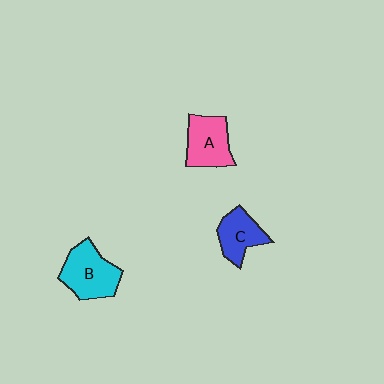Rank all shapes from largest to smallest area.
From largest to smallest: B (cyan), A (pink), C (blue).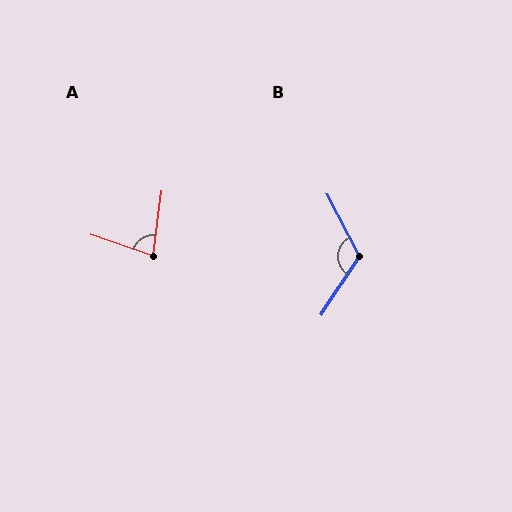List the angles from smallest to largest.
A (78°), B (119°).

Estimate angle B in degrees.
Approximately 119 degrees.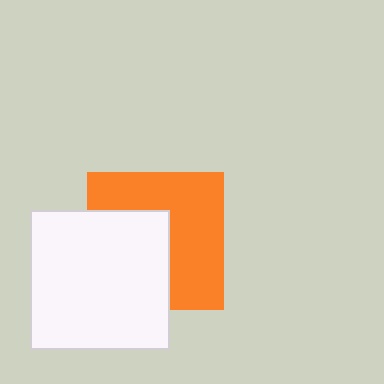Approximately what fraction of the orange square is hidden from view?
Roughly 44% of the orange square is hidden behind the white square.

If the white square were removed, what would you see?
You would see the complete orange square.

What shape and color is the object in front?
The object in front is a white square.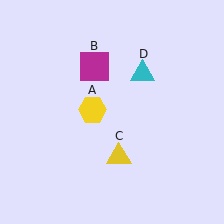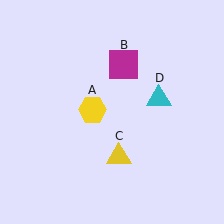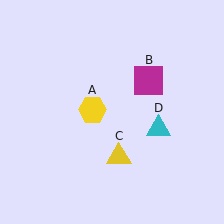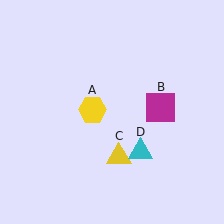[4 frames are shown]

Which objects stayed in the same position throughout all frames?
Yellow hexagon (object A) and yellow triangle (object C) remained stationary.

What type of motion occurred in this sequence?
The magenta square (object B), cyan triangle (object D) rotated clockwise around the center of the scene.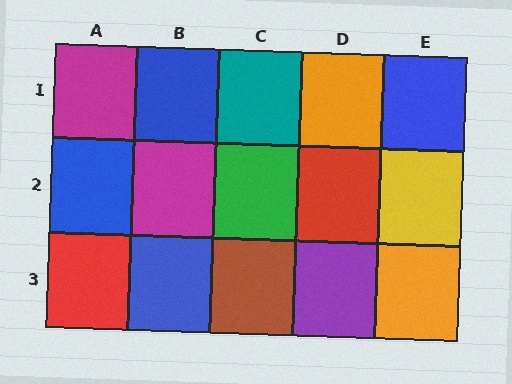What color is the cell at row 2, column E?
Yellow.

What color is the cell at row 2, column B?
Magenta.